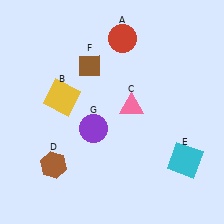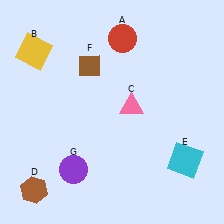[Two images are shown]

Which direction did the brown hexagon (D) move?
The brown hexagon (D) moved down.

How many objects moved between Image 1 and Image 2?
3 objects moved between the two images.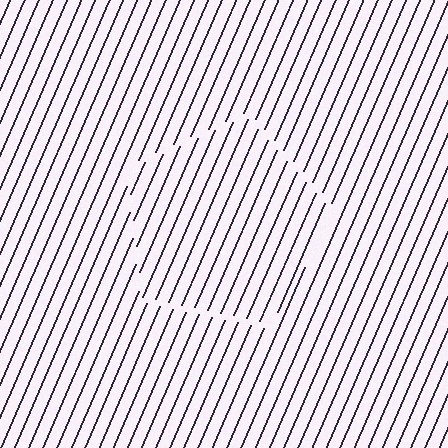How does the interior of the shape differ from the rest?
The interior of the shape contains the same grating, shifted by half a period — the contour is defined by the phase discontinuity where line-ends from the inner and outer gratings abut.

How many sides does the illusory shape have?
5 sides — the line-ends trace a pentagon.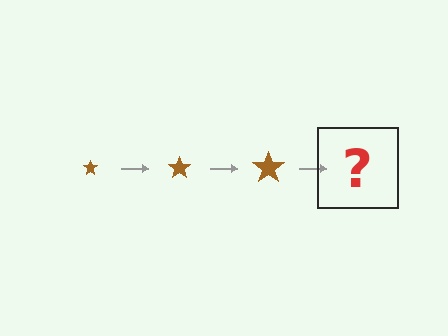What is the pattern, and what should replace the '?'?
The pattern is that the star gets progressively larger each step. The '?' should be a brown star, larger than the previous one.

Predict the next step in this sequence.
The next step is a brown star, larger than the previous one.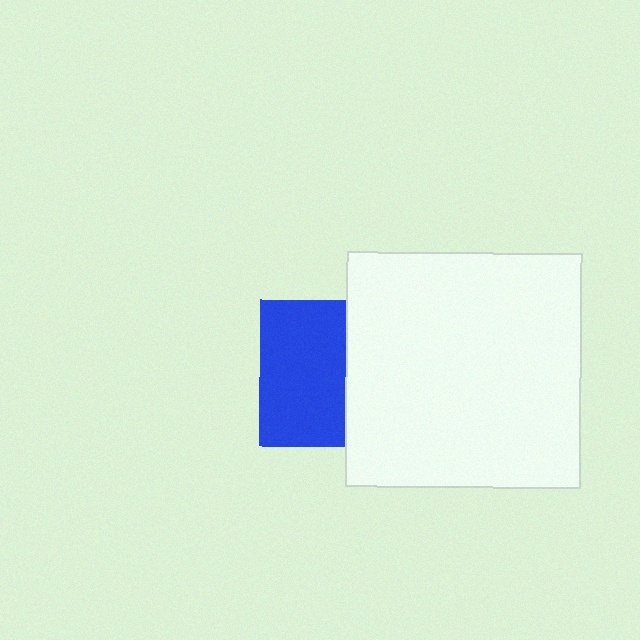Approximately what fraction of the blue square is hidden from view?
Roughly 42% of the blue square is hidden behind the white square.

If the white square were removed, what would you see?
You would see the complete blue square.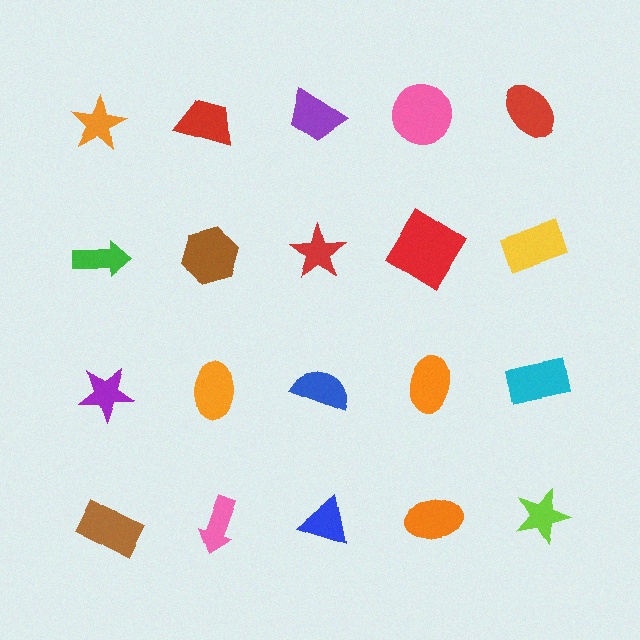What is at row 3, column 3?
A blue semicircle.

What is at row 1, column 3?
A purple trapezoid.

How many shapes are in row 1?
5 shapes.